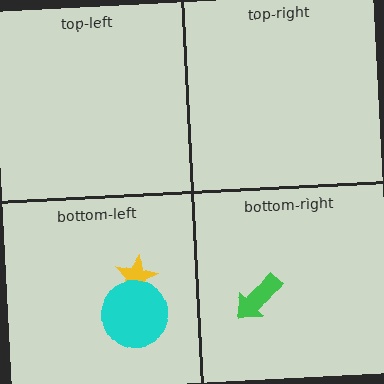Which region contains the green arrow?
The bottom-right region.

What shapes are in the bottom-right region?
The green arrow.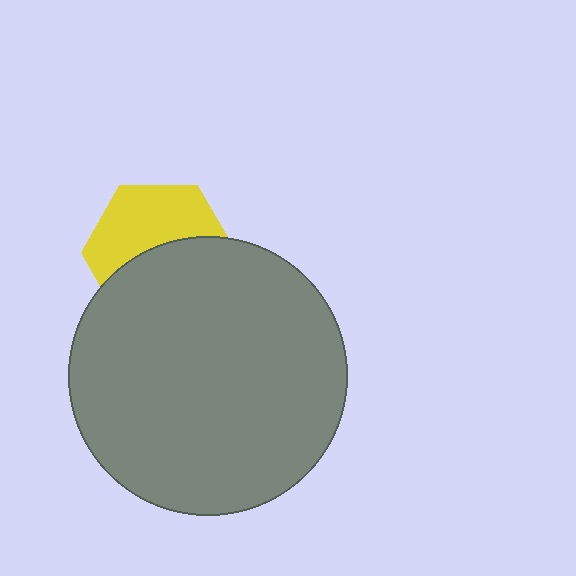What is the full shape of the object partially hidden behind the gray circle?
The partially hidden object is a yellow hexagon.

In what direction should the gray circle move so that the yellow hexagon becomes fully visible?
The gray circle should move down. That is the shortest direction to clear the overlap and leave the yellow hexagon fully visible.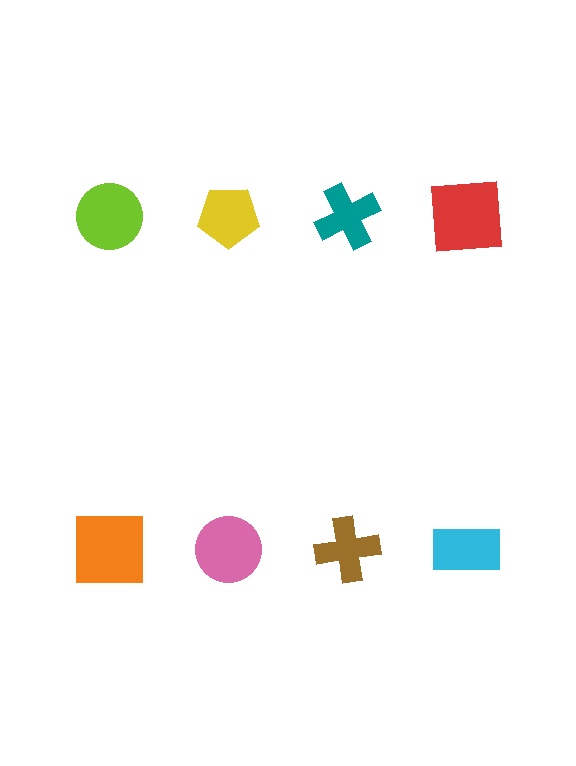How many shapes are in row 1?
4 shapes.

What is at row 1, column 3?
A teal cross.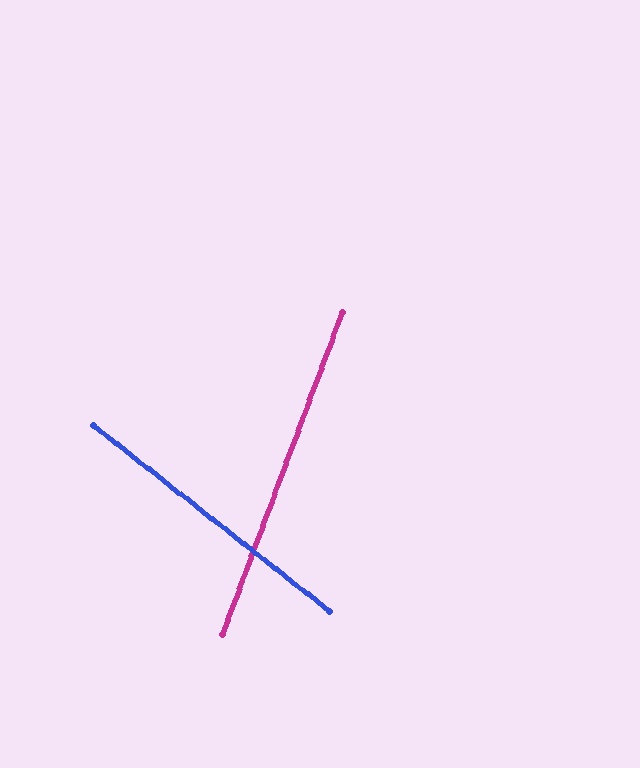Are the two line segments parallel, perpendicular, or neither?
Neither parallel nor perpendicular — they differ by about 72°.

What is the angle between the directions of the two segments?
Approximately 72 degrees.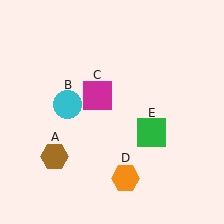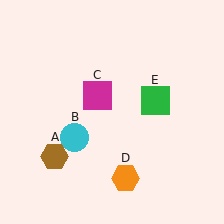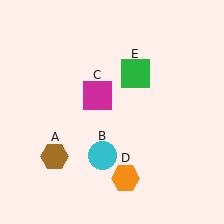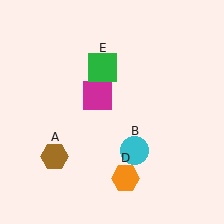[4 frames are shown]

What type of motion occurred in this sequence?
The cyan circle (object B), green square (object E) rotated counterclockwise around the center of the scene.